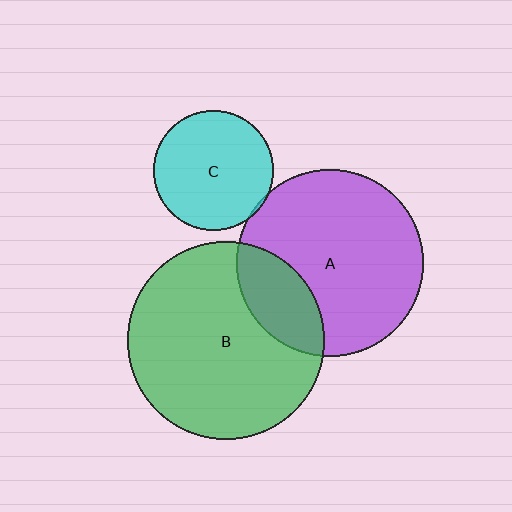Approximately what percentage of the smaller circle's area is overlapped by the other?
Approximately 20%.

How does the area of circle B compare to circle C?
Approximately 2.7 times.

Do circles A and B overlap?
Yes.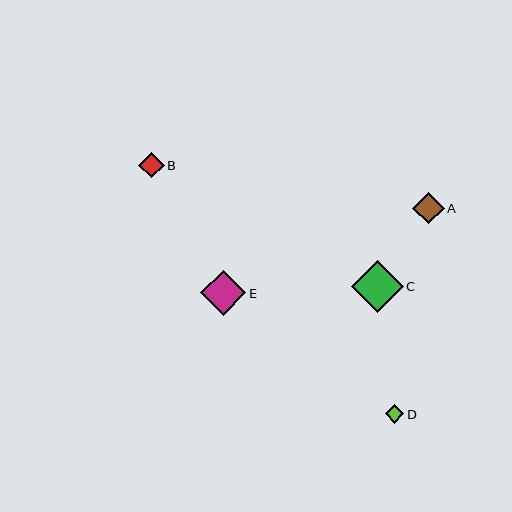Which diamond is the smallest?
Diamond D is the smallest with a size of approximately 19 pixels.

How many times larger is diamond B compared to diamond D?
Diamond B is approximately 1.3 times the size of diamond D.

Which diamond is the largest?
Diamond C is the largest with a size of approximately 51 pixels.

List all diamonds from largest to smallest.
From largest to smallest: C, E, A, B, D.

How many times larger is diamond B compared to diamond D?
Diamond B is approximately 1.3 times the size of diamond D.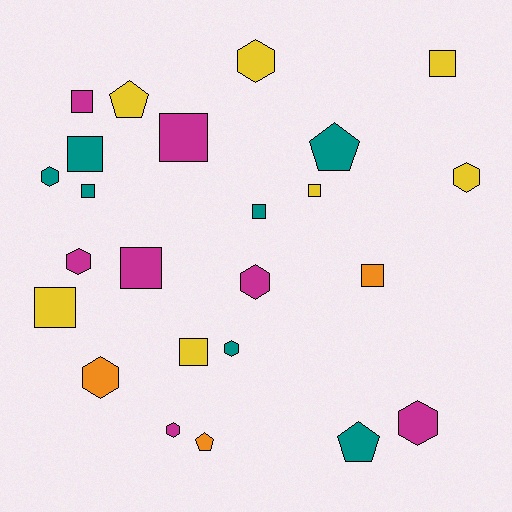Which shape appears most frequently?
Square, with 11 objects.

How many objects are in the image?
There are 24 objects.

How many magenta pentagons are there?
There are no magenta pentagons.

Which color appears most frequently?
Magenta, with 7 objects.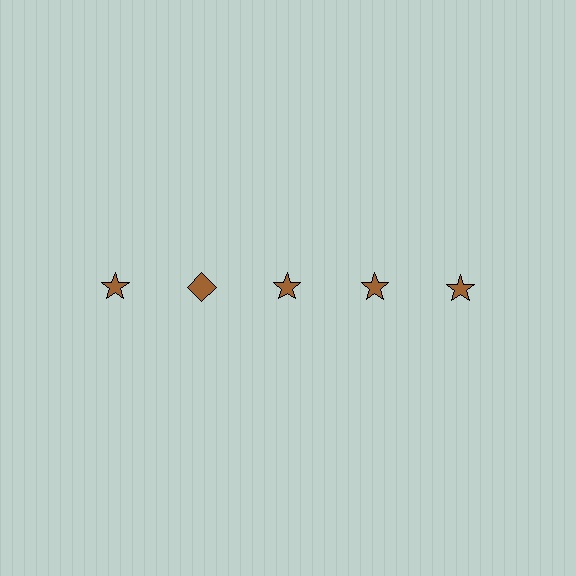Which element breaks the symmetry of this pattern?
The brown diamond in the top row, second from left column breaks the symmetry. All other shapes are brown stars.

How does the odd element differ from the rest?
It has a different shape: diamond instead of star.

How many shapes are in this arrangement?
There are 5 shapes arranged in a grid pattern.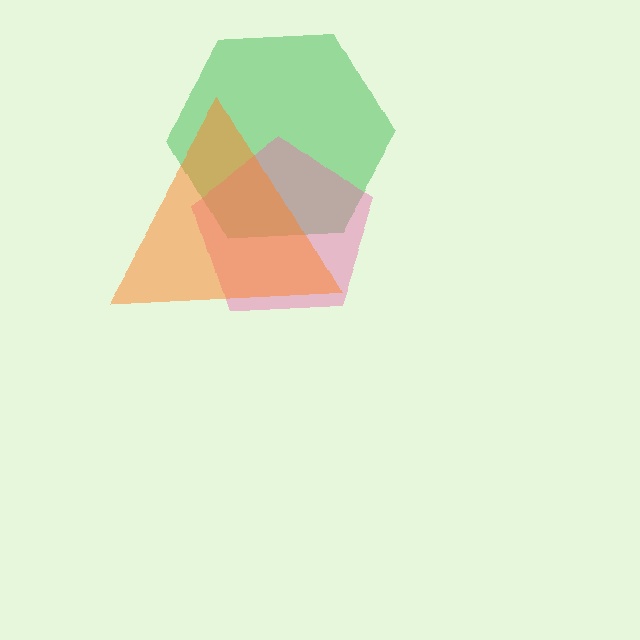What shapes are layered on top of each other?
The layered shapes are: a green hexagon, a pink pentagon, an orange triangle.